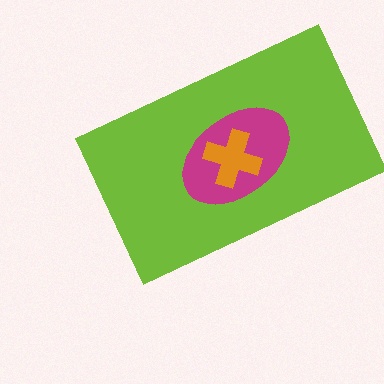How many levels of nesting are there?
3.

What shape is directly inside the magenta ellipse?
The orange cross.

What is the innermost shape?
The orange cross.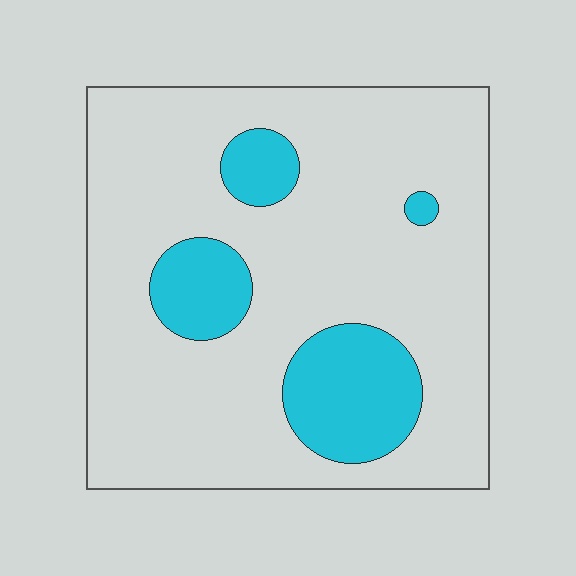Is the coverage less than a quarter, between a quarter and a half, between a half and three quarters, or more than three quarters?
Less than a quarter.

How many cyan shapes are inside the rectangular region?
4.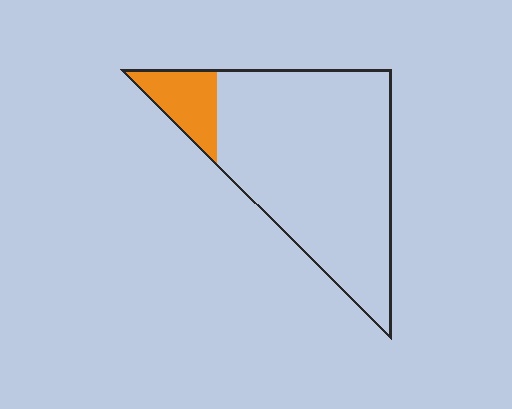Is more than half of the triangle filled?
No.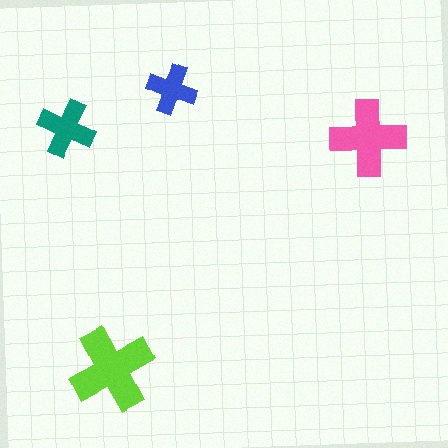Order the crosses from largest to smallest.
the lime one, the pink one, the teal one, the blue one.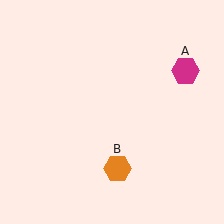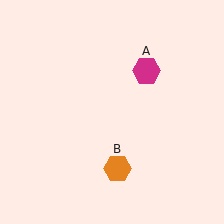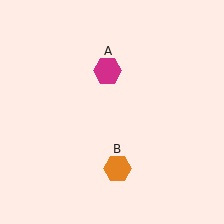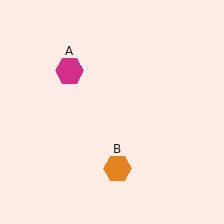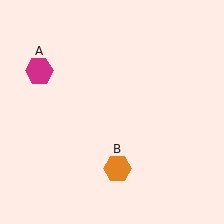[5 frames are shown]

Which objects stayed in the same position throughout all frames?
Orange hexagon (object B) remained stationary.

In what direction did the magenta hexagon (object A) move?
The magenta hexagon (object A) moved left.